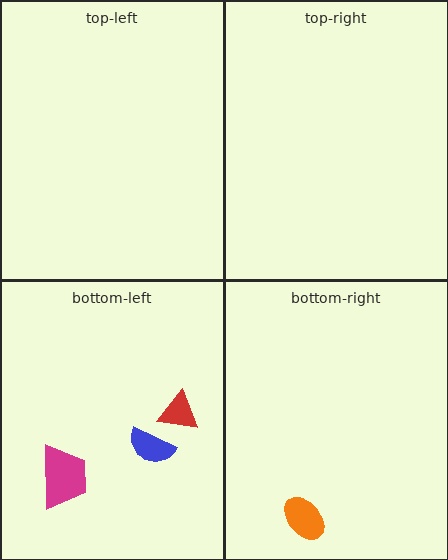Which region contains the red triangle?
The bottom-left region.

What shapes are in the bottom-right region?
The orange ellipse.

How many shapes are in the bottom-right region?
1.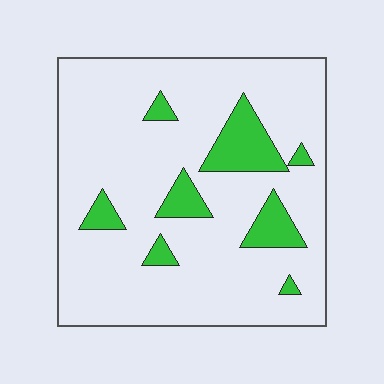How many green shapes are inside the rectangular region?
8.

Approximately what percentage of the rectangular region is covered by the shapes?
Approximately 15%.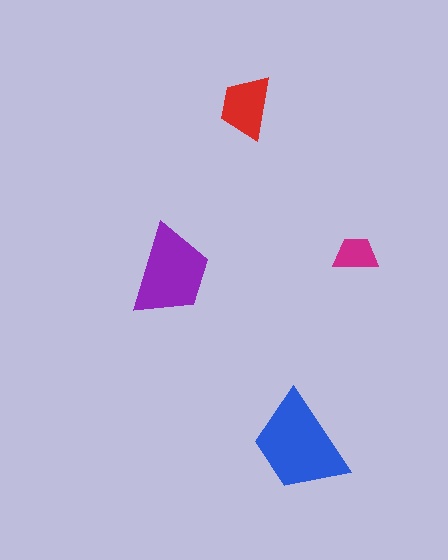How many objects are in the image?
There are 4 objects in the image.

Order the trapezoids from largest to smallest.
the blue one, the purple one, the red one, the magenta one.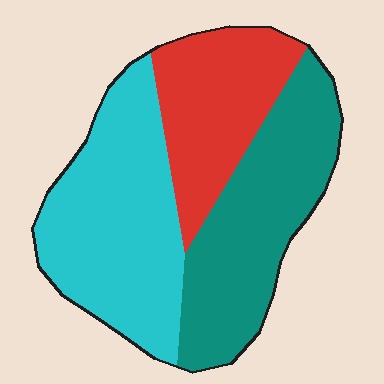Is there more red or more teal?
Teal.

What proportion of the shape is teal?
Teal takes up about one third (1/3) of the shape.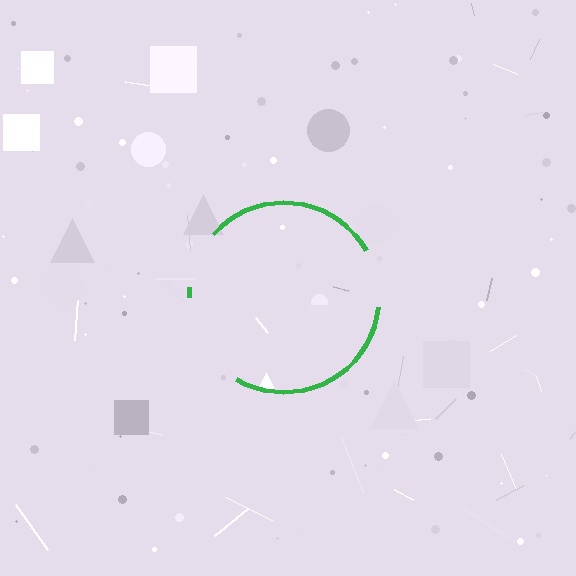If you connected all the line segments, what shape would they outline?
They would outline a circle.